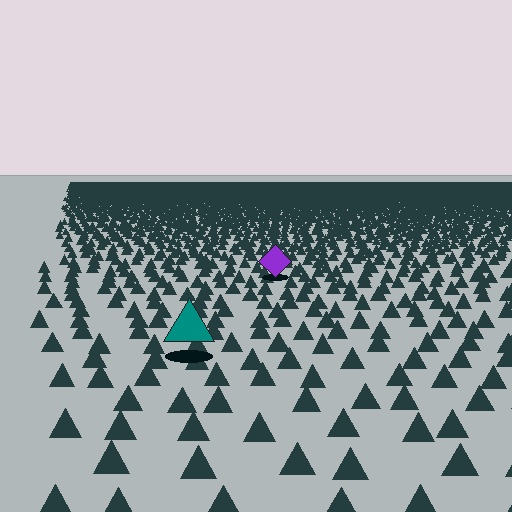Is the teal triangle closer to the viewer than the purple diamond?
Yes. The teal triangle is closer — you can tell from the texture gradient: the ground texture is coarser near it.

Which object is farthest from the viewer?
The purple diamond is farthest from the viewer. It appears smaller and the ground texture around it is denser.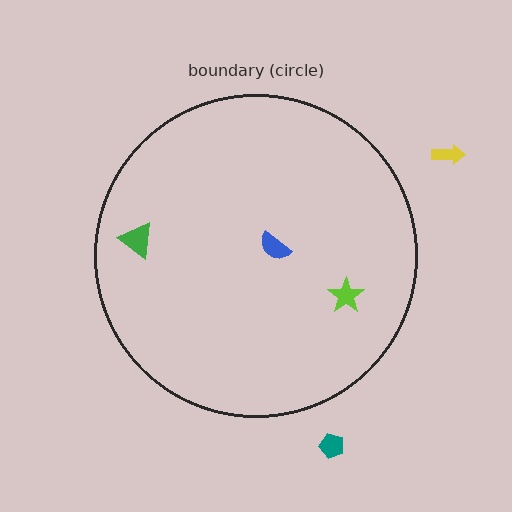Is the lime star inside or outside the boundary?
Inside.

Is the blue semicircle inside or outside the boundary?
Inside.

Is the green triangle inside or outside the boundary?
Inside.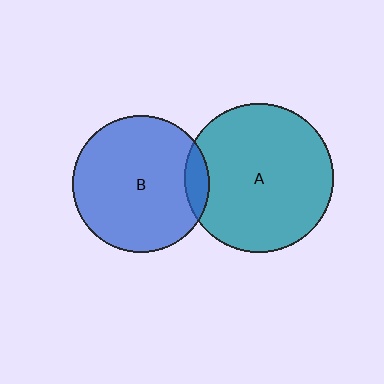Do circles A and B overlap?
Yes.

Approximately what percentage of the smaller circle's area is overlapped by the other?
Approximately 10%.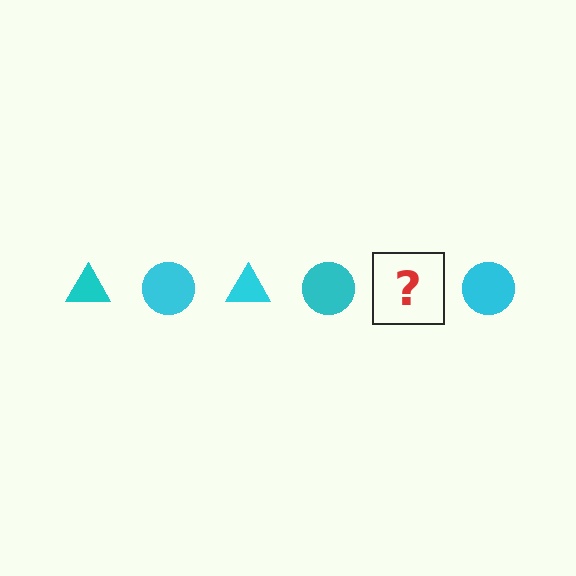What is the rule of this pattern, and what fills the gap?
The rule is that the pattern cycles through triangle, circle shapes in cyan. The gap should be filled with a cyan triangle.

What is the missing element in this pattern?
The missing element is a cyan triangle.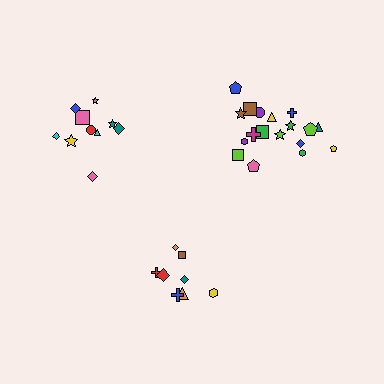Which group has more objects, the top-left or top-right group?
The top-right group.